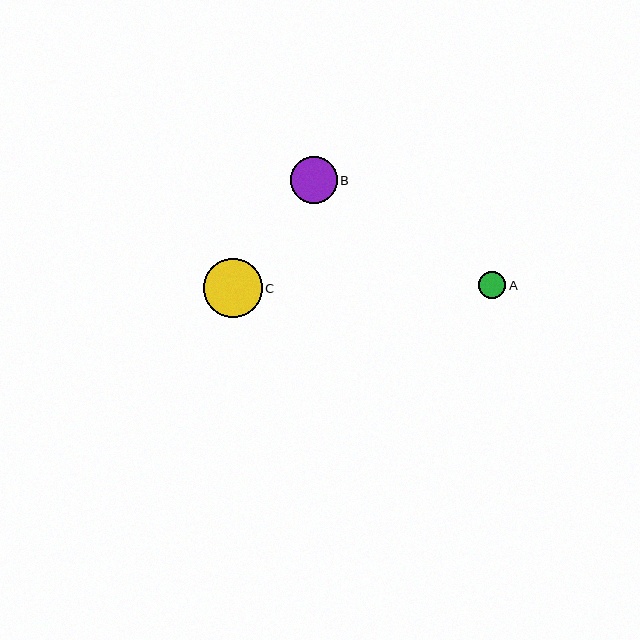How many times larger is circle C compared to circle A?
Circle C is approximately 2.2 times the size of circle A.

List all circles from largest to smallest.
From largest to smallest: C, B, A.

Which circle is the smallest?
Circle A is the smallest with a size of approximately 27 pixels.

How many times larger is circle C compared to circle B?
Circle C is approximately 1.3 times the size of circle B.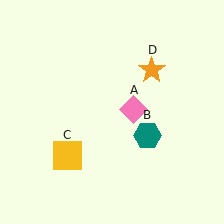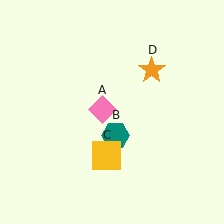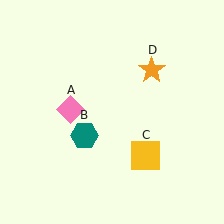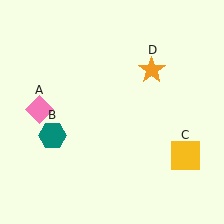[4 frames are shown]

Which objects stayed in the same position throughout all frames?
Orange star (object D) remained stationary.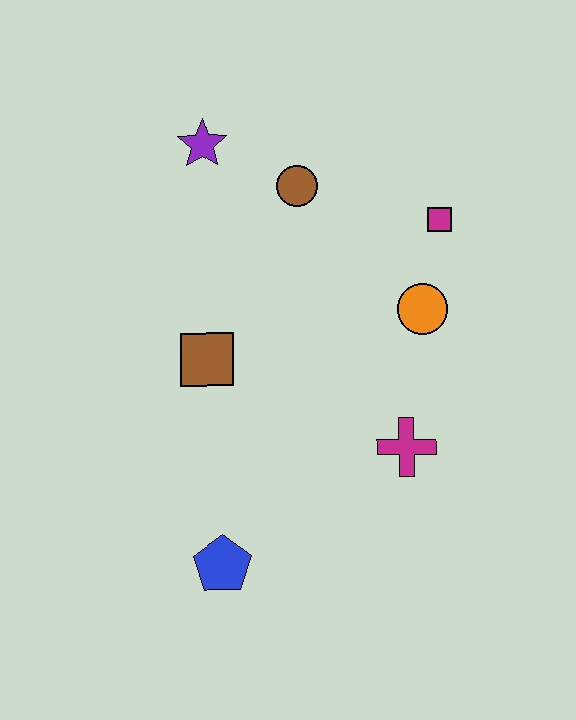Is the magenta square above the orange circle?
Yes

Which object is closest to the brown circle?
The purple star is closest to the brown circle.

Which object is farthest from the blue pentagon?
The purple star is farthest from the blue pentagon.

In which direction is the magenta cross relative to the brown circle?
The magenta cross is below the brown circle.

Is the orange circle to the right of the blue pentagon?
Yes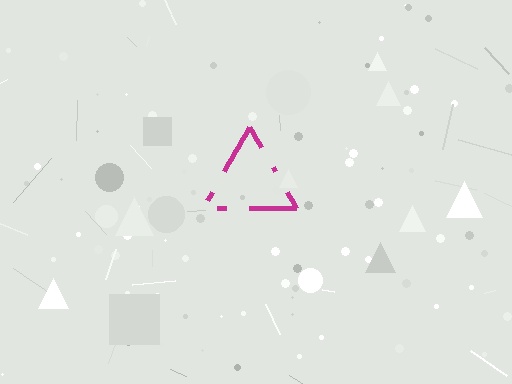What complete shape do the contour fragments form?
The contour fragments form a triangle.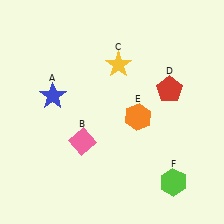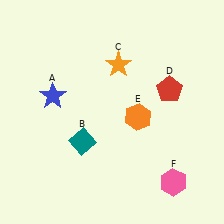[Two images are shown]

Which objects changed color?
B changed from pink to teal. C changed from yellow to orange. F changed from lime to pink.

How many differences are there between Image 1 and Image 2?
There are 3 differences between the two images.